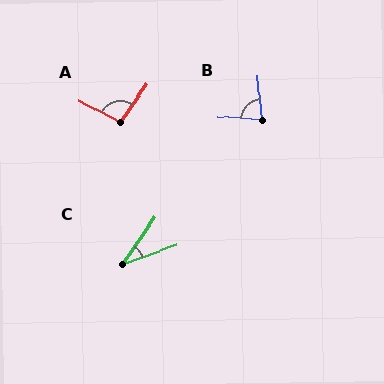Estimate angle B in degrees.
Approximately 82 degrees.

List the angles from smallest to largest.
C (36°), B (82°), A (97°).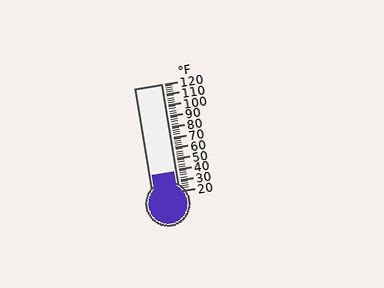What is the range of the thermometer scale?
The thermometer scale ranges from 20°F to 120°F.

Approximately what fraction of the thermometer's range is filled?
The thermometer is filled to approximately 20% of its range.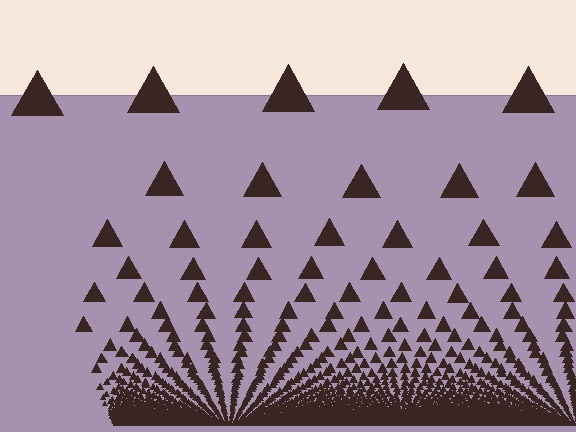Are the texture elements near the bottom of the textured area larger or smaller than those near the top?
Smaller. The gradient is inverted — elements near the bottom are smaller and denser.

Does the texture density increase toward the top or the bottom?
Density increases toward the bottom.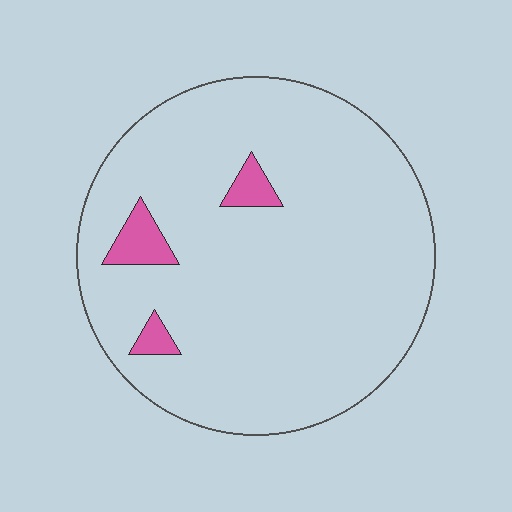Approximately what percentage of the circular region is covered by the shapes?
Approximately 5%.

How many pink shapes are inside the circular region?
3.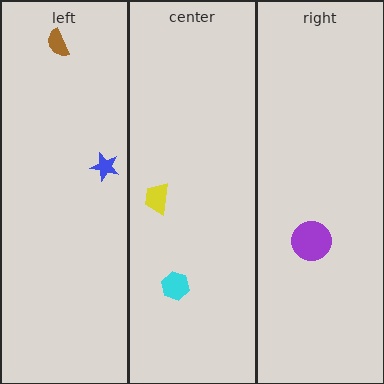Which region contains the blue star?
The left region.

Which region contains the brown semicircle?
The left region.